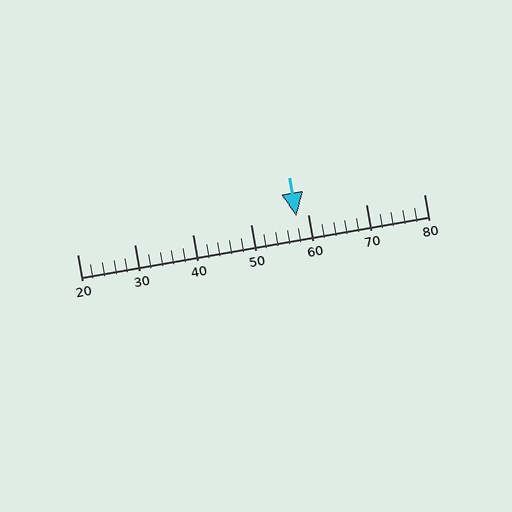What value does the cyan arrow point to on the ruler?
The cyan arrow points to approximately 58.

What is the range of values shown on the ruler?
The ruler shows values from 20 to 80.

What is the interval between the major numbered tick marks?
The major tick marks are spaced 10 units apart.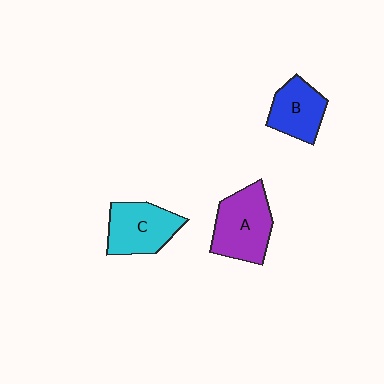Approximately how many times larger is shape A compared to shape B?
Approximately 1.4 times.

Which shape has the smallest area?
Shape B (blue).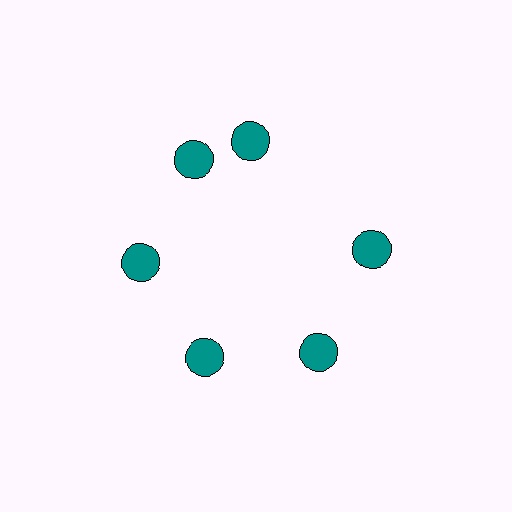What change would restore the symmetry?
The symmetry would be restored by rotating it back into even spacing with its neighbors so that all 6 circles sit at equal angles and equal distance from the center.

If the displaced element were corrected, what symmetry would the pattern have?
It would have 6-fold rotational symmetry — the pattern would map onto itself every 60 degrees.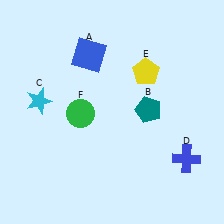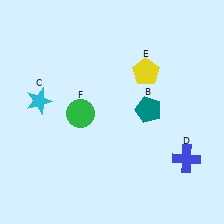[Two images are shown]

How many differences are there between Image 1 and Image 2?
There is 1 difference between the two images.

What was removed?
The blue square (A) was removed in Image 2.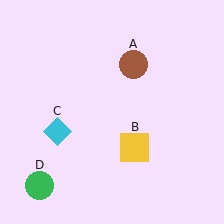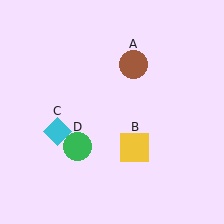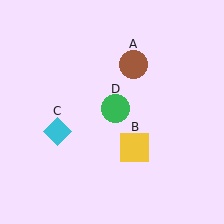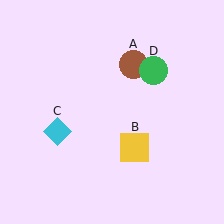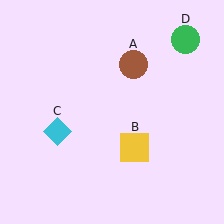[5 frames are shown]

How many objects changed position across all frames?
1 object changed position: green circle (object D).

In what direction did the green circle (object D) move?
The green circle (object D) moved up and to the right.